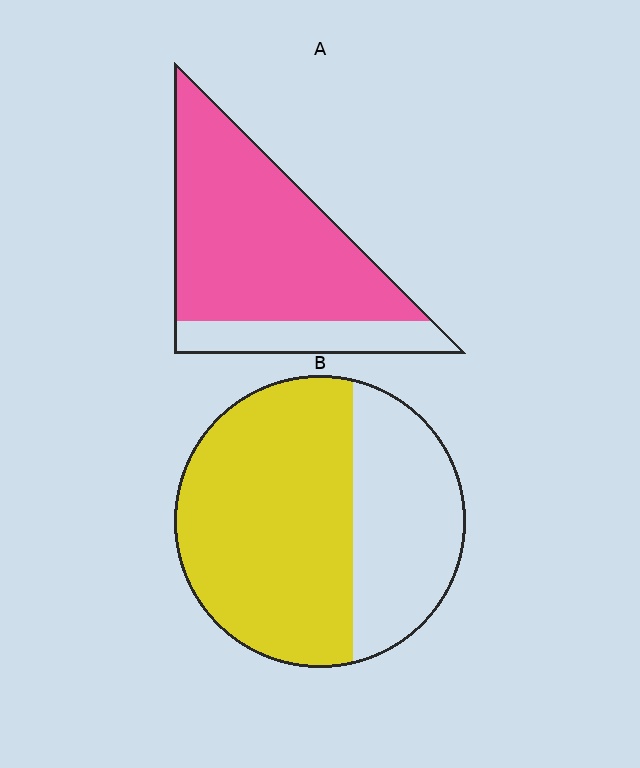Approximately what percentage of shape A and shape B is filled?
A is approximately 80% and B is approximately 65%.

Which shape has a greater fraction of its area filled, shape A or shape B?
Shape A.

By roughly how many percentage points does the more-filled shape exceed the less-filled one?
By roughly 15 percentage points (A over B).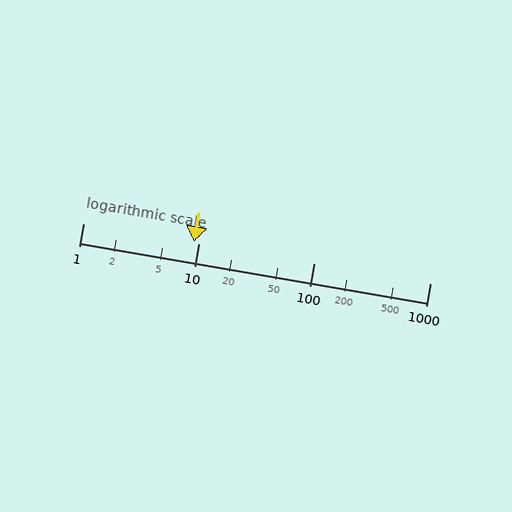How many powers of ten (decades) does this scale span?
The scale spans 3 decades, from 1 to 1000.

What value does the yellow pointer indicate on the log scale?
The pointer indicates approximately 9.1.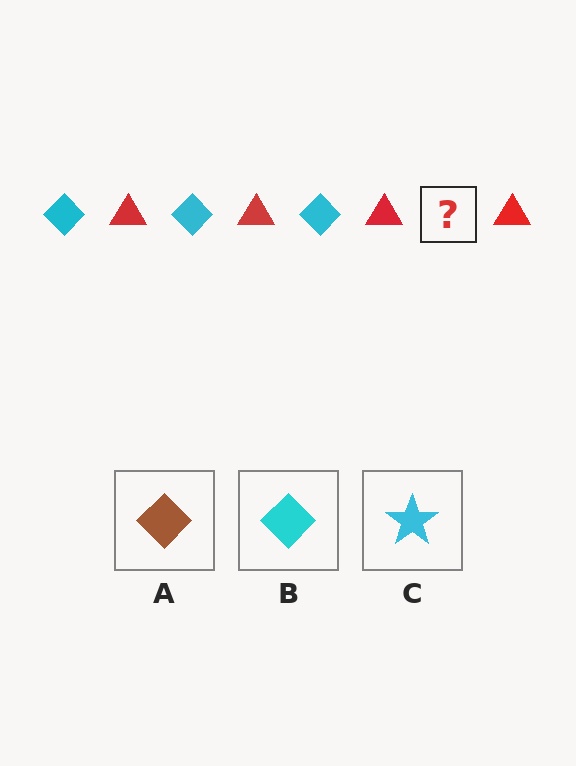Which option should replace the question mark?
Option B.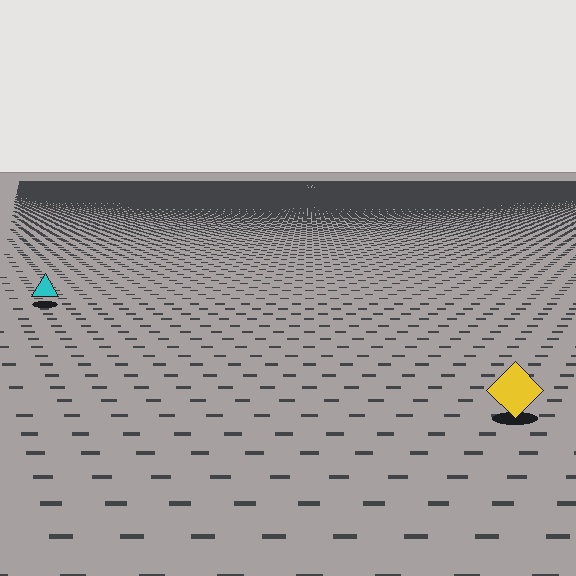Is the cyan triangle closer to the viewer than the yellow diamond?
No. The yellow diamond is closer — you can tell from the texture gradient: the ground texture is coarser near it.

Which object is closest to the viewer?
The yellow diamond is closest. The texture marks near it are larger and more spread out.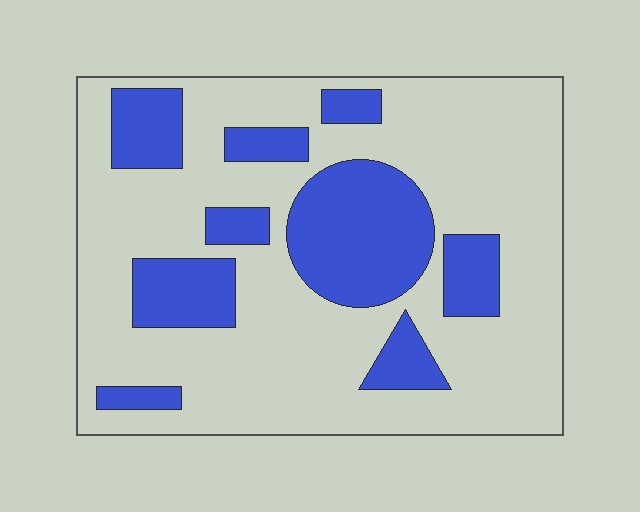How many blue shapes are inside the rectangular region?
9.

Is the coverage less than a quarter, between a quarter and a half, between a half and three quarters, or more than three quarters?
Between a quarter and a half.